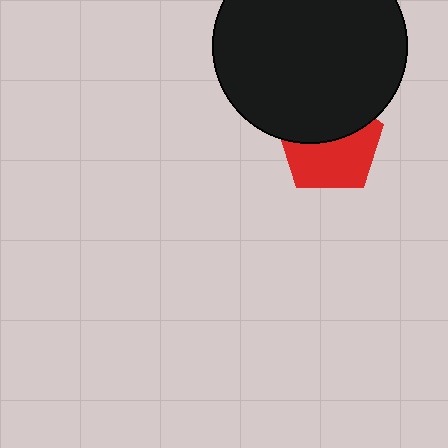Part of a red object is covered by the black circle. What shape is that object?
It is a pentagon.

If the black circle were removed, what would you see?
You would see the complete red pentagon.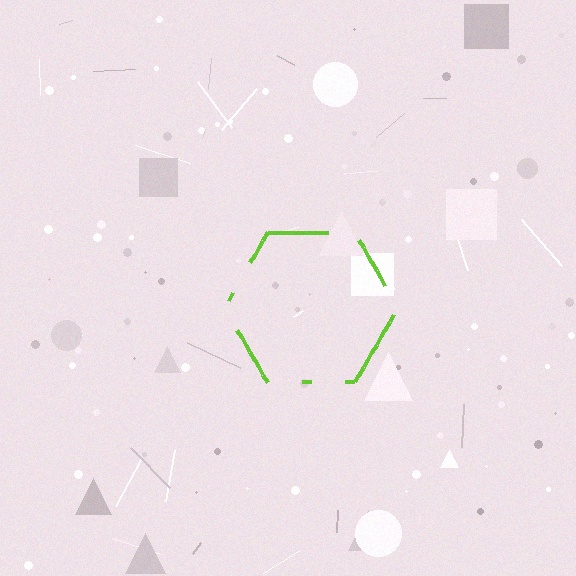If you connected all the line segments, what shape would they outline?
They would outline a hexagon.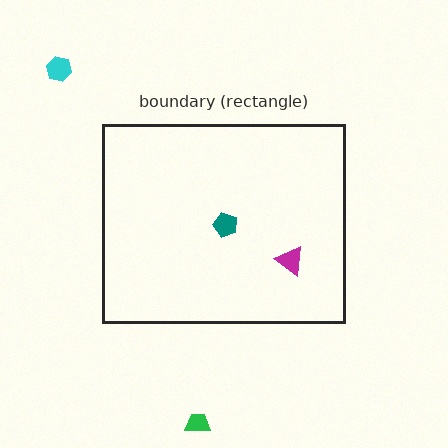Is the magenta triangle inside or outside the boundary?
Inside.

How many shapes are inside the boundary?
2 inside, 2 outside.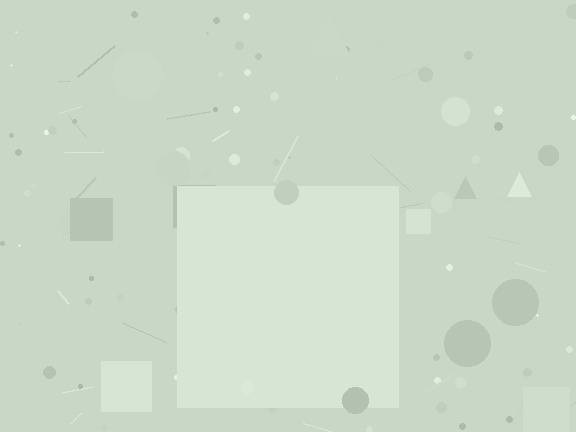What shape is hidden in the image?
A square is hidden in the image.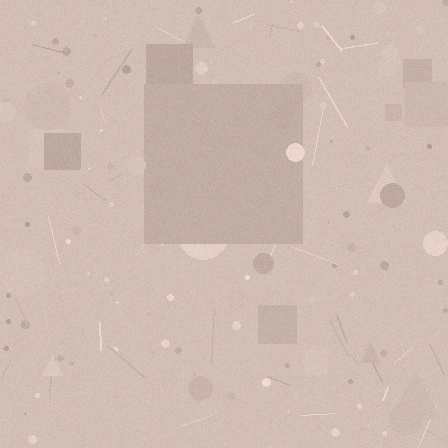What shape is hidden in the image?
A square is hidden in the image.